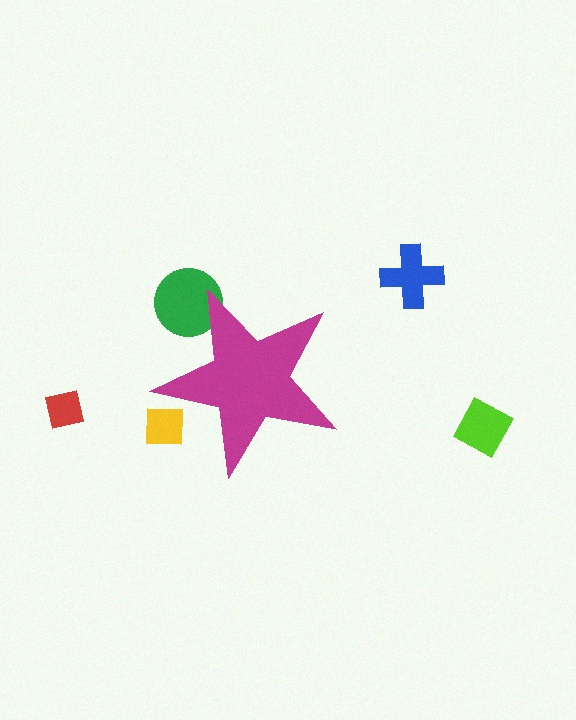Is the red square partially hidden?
No, the red square is fully visible.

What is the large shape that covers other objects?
A magenta star.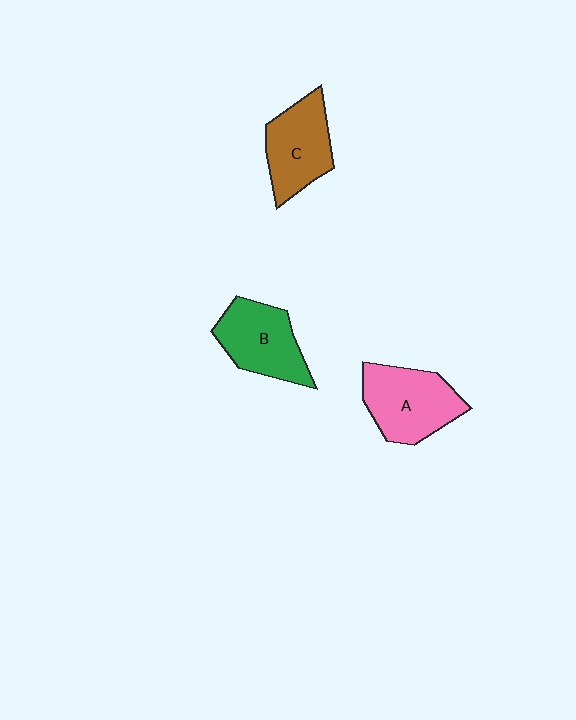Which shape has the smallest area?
Shape C (brown).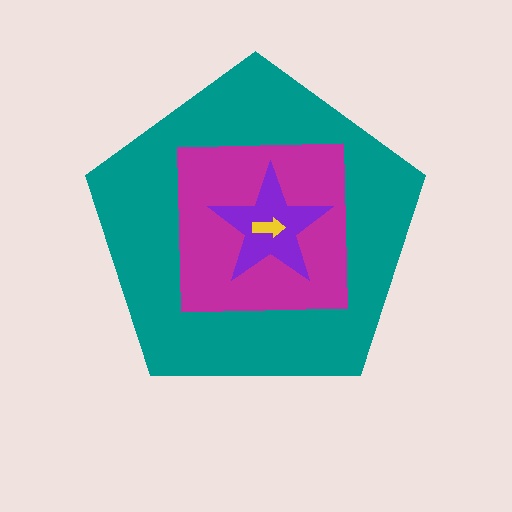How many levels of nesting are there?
4.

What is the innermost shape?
The yellow arrow.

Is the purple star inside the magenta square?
Yes.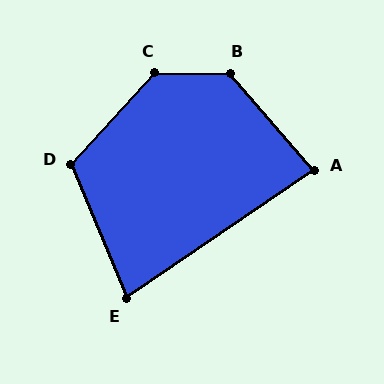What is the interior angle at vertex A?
Approximately 83 degrees (acute).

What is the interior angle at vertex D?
Approximately 114 degrees (obtuse).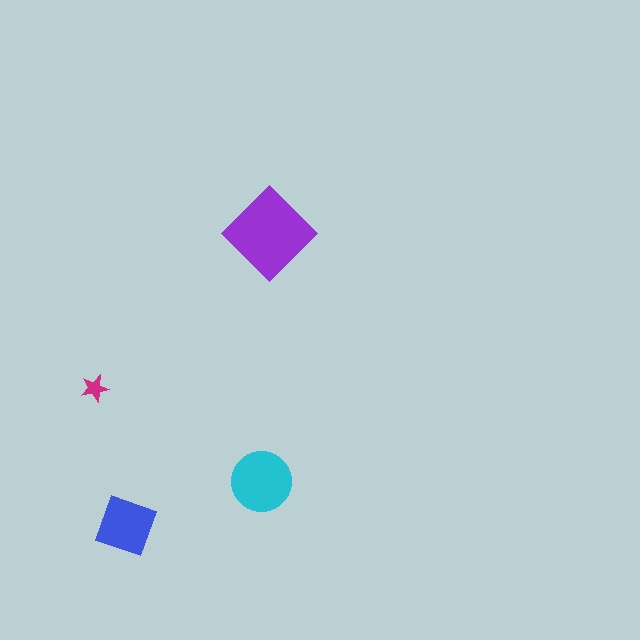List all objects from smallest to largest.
The magenta star, the blue square, the cyan circle, the purple diamond.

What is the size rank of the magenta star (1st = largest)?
4th.